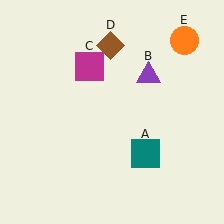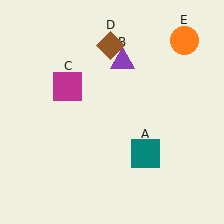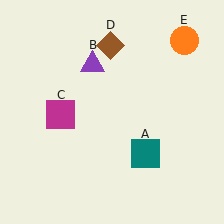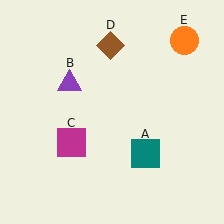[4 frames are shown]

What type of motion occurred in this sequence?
The purple triangle (object B), magenta square (object C) rotated counterclockwise around the center of the scene.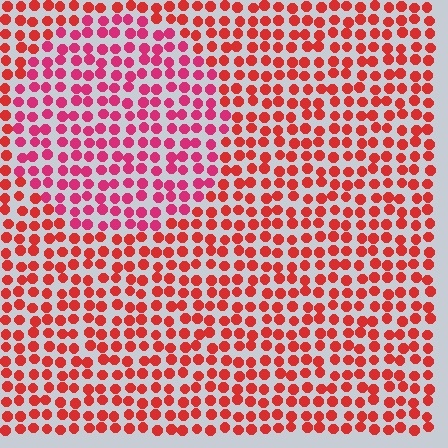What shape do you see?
I see a circle.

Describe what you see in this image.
The image is filled with small red elements in a uniform arrangement. A circle-shaped region is visible where the elements are tinted to a slightly different hue, forming a subtle color boundary.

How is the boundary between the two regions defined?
The boundary is defined purely by a slight shift in hue (about 26 degrees). Spacing, size, and orientation are identical on both sides.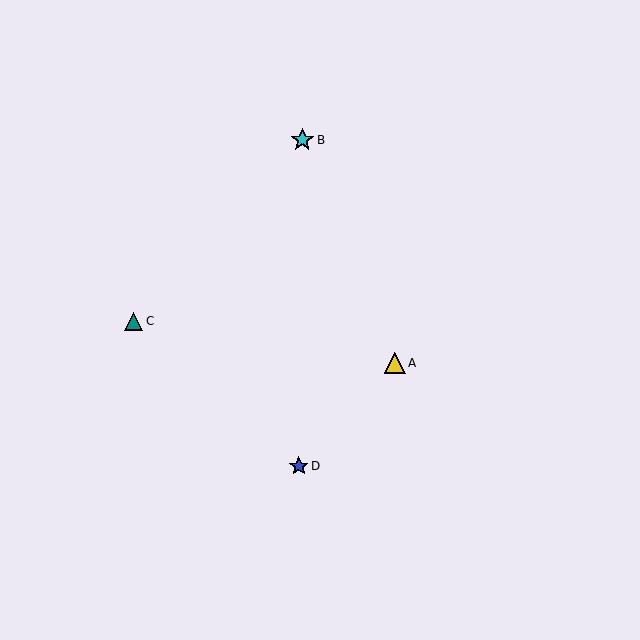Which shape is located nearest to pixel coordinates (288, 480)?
The blue star (labeled D) at (299, 466) is nearest to that location.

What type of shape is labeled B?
Shape B is a cyan star.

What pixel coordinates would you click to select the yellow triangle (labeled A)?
Click at (395, 363) to select the yellow triangle A.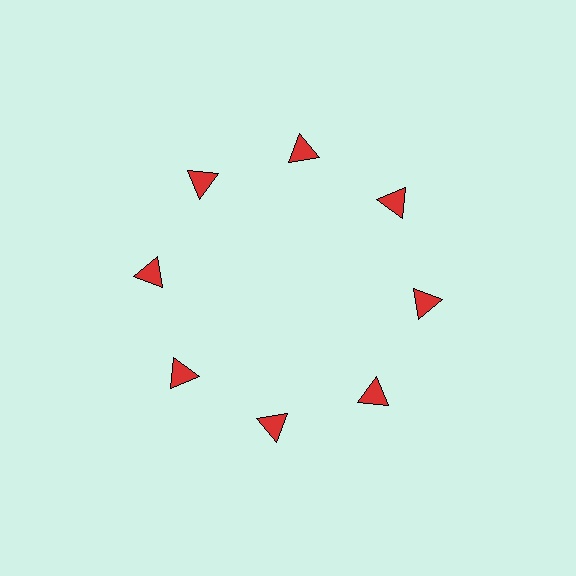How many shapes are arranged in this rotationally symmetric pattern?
There are 8 shapes, arranged in 8 groups of 1.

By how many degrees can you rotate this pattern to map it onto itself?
The pattern maps onto itself every 45 degrees of rotation.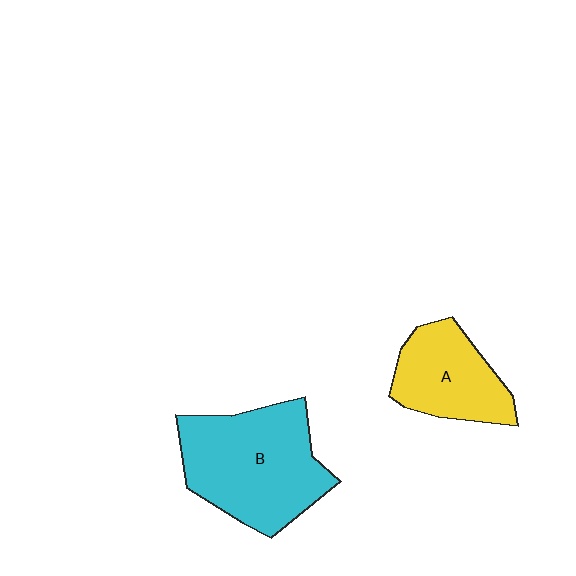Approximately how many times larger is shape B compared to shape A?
Approximately 1.6 times.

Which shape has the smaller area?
Shape A (yellow).